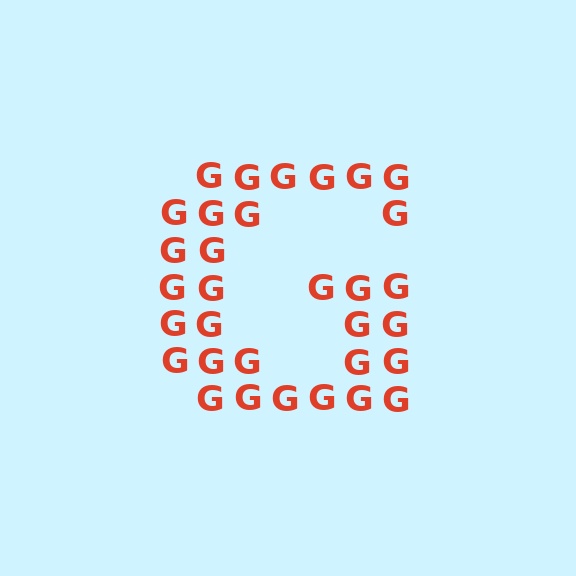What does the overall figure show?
The overall figure shows the letter G.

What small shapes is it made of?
It is made of small letter G's.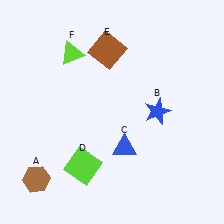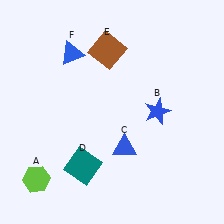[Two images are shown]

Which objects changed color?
A changed from brown to lime. D changed from lime to teal. F changed from lime to blue.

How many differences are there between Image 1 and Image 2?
There are 3 differences between the two images.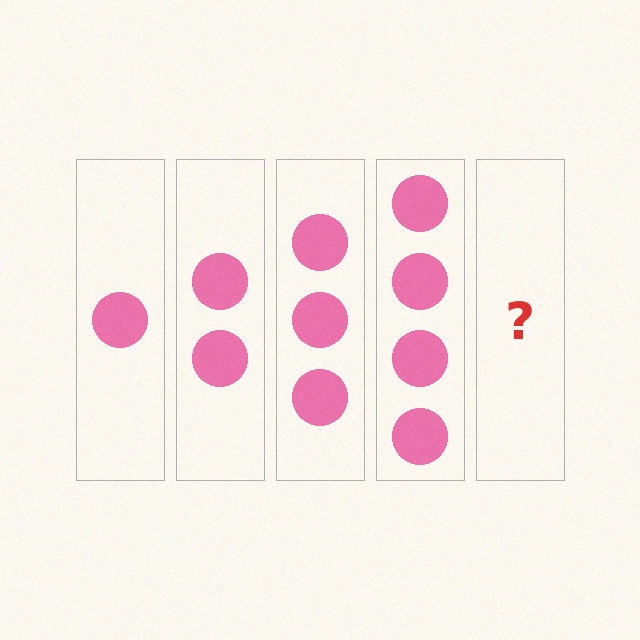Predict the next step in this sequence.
The next step is 5 circles.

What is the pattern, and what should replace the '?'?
The pattern is that each step adds one more circle. The '?' should be 5 circles.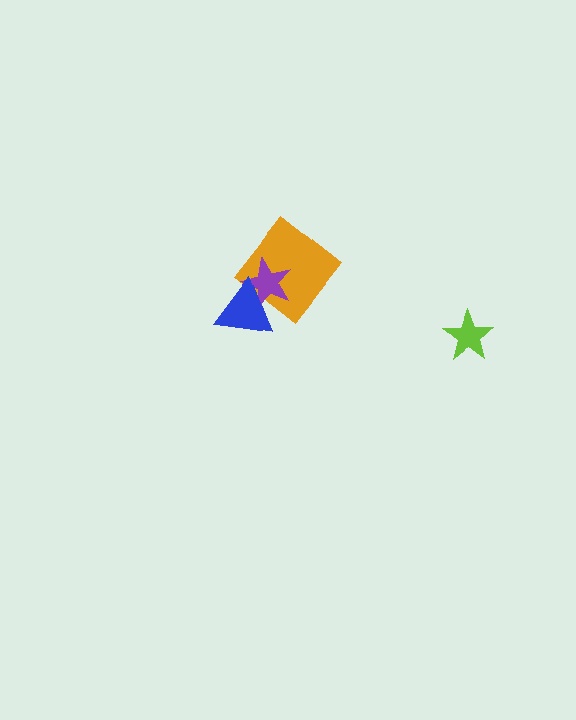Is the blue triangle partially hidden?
No, no other shape covers it.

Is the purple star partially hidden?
Yes, it is partially covered by another shape.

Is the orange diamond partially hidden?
Yes, it is partially covered by another shape.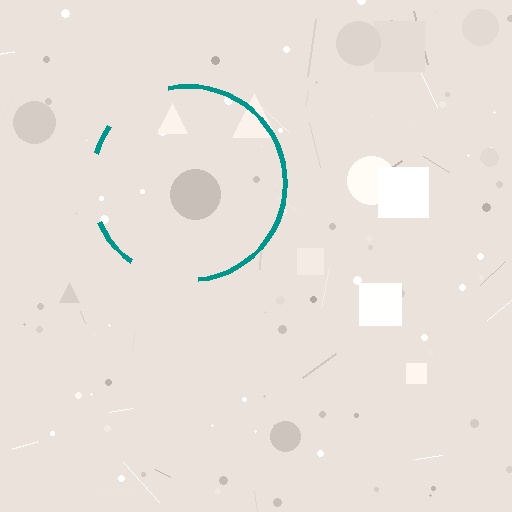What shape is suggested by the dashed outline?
The dashed outline suggests a circle.